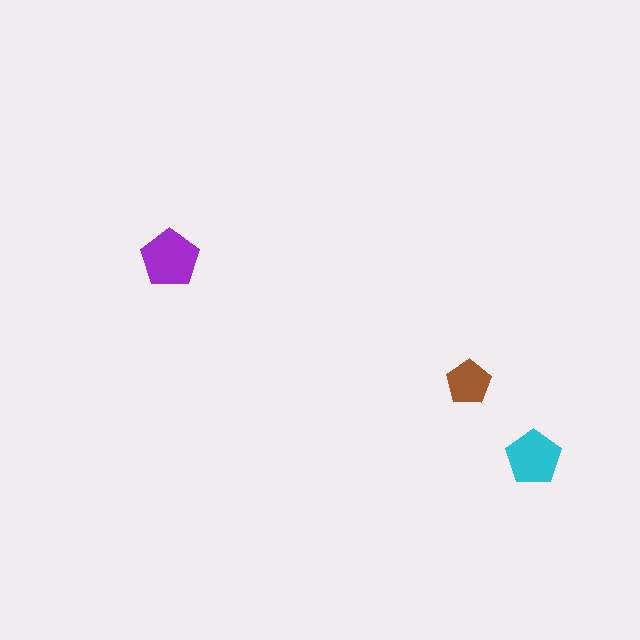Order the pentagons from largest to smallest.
the purple one, the cyan one, the brown one.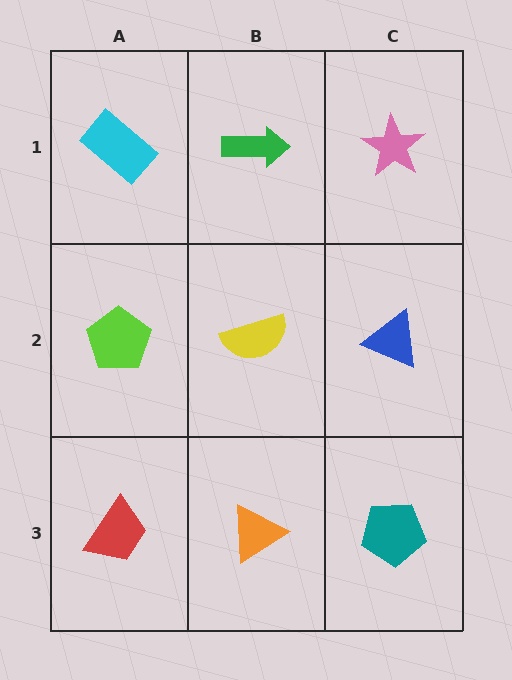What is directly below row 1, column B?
A yellow semicircle.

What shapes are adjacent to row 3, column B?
A yellow semicircle (row 2, column B), a red trapezoid (row 3, column A), a teal pentagon (row 3, column C).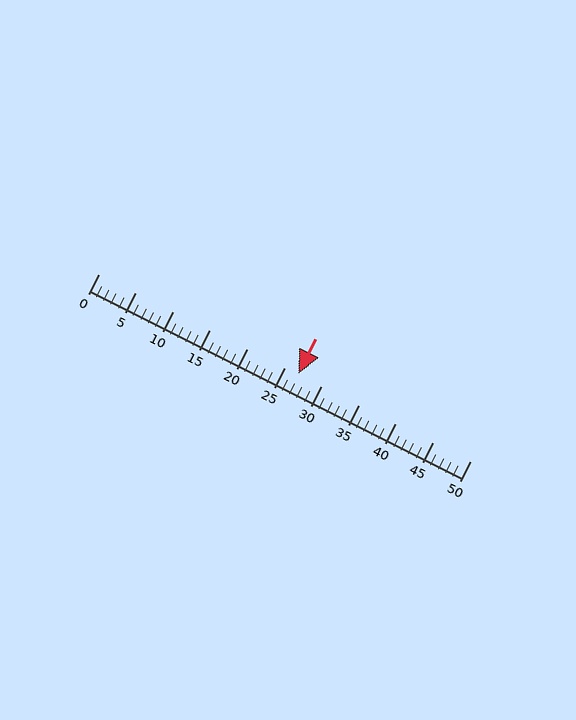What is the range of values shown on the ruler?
The ruler shows values from 0 to 50.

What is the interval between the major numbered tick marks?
The major tick marks are spaced 5 units apart.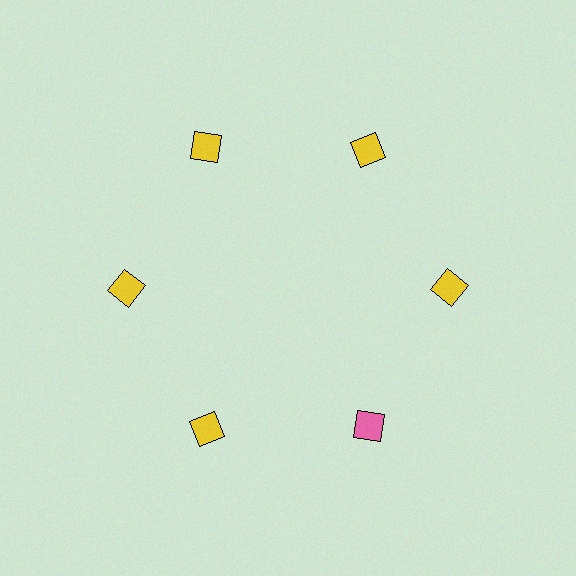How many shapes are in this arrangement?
There are 6 shapes arranged in a ring pattern.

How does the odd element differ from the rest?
It has a different color: pink instead of yellow.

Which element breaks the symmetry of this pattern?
The pink diamond at roughly the 5 o'clock position breaks the symmetry. All other shapes are yellow diamonds.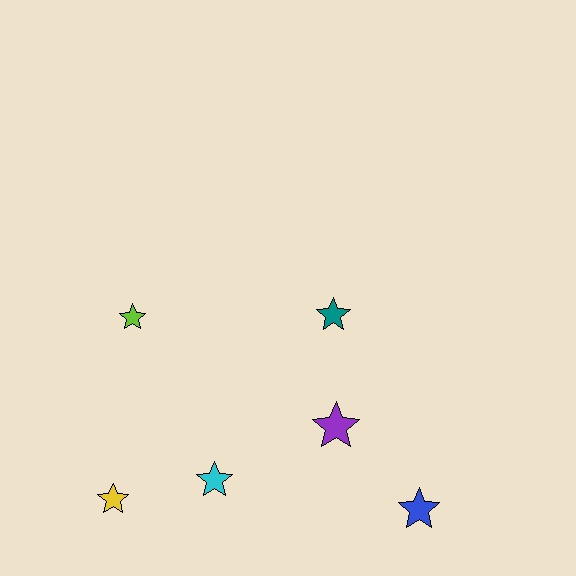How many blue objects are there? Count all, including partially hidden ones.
There is 1 blue object.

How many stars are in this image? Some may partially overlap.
There are 6 stars.